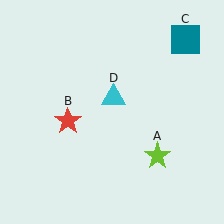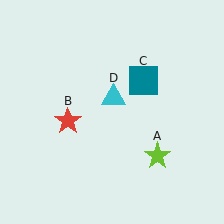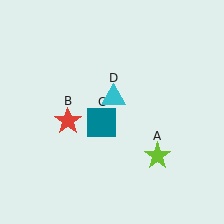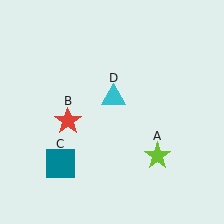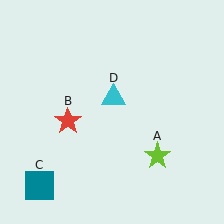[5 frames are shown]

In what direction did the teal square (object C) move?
The teal square (object C) moved down and to the left.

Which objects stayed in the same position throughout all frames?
Lime star (object A) and red star (object B) and cyan triangle (object D) remained stationary.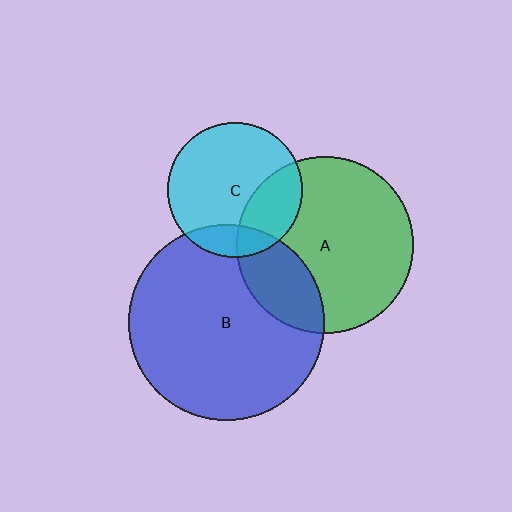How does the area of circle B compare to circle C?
Approximately 2.1 times.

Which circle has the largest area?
Circle B (blue).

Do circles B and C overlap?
Yes.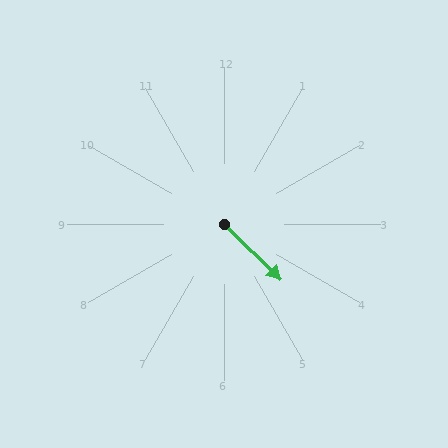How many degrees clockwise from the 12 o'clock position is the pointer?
Approximately 134 degrees.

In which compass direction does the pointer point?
Southeast.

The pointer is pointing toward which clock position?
Roughly 4 o'clock.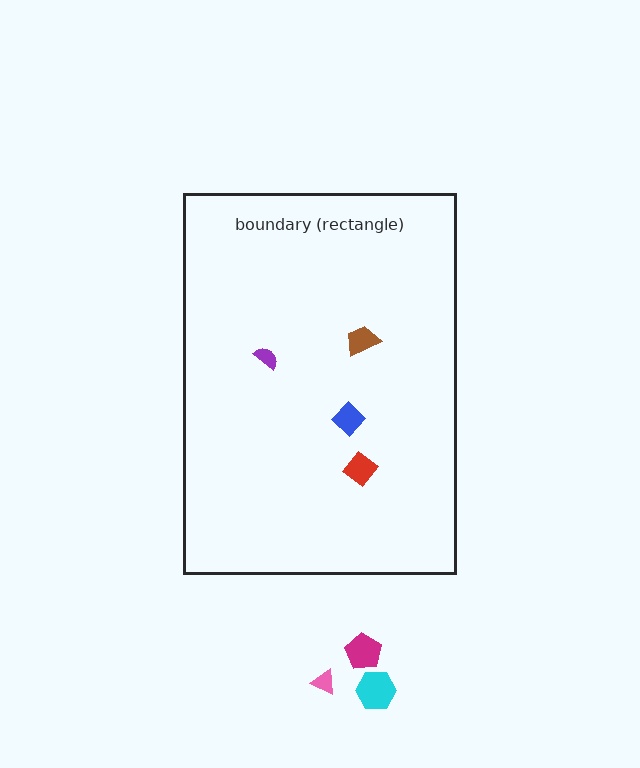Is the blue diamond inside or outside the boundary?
Inside.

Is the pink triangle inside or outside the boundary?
Outside.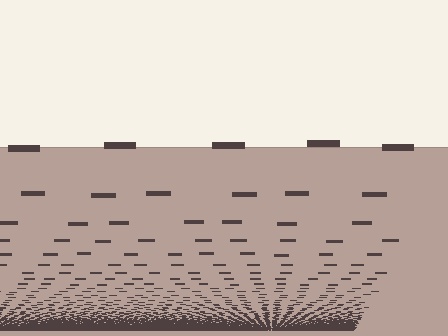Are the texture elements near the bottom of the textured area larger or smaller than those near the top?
Smaller. The gradient is inverted — elements near the bottom are smaller and denser.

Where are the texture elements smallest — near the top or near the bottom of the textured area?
Near the bottom.